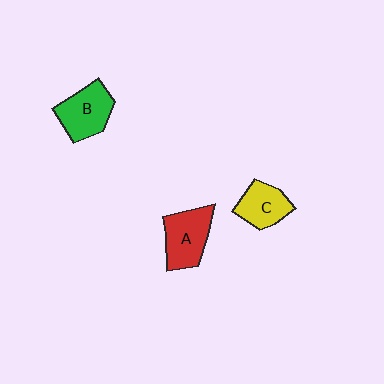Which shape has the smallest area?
Shape C (yellow).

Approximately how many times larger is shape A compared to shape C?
Approximately 1.3 times.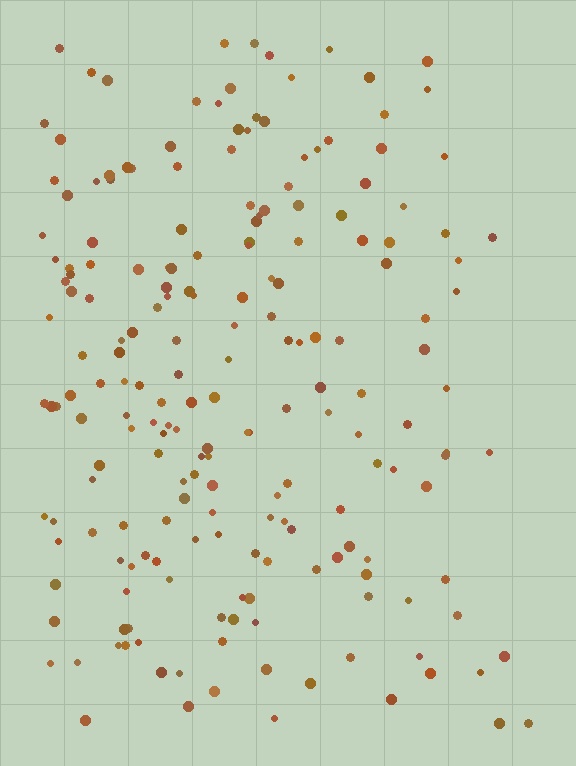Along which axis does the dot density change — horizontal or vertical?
Horizontal.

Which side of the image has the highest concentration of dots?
The left.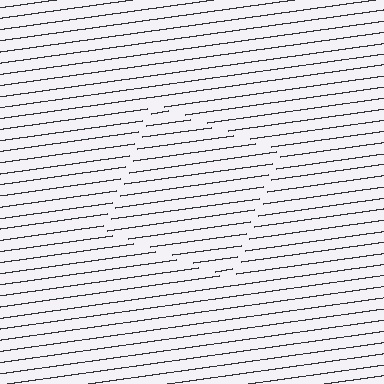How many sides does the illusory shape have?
4 sides — the line-ends trace a square.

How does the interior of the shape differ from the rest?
The interior of the shape contains the same grating, shifted by half a period — the contour is defined by the phase discontinuity where line-ends from the inner and outer gratings abut.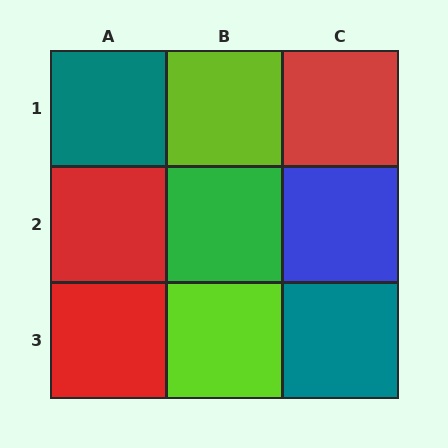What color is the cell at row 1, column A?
Teal.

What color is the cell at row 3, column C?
Teal.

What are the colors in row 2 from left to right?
Red, green, blue.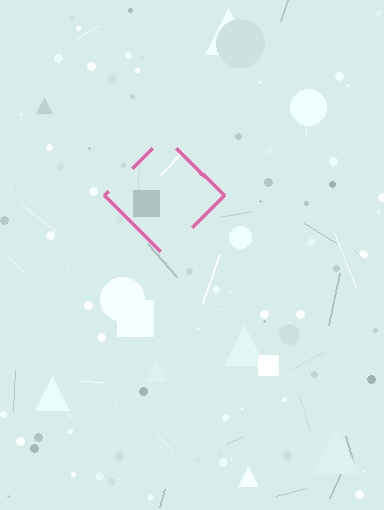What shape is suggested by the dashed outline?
The dashed outline suggests a diamond.